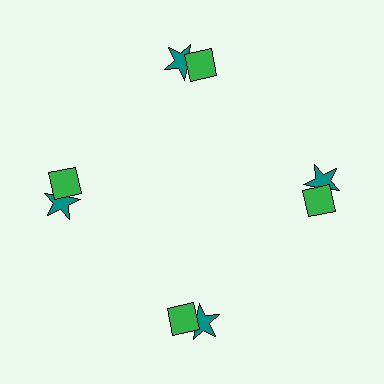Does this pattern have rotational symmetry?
Yes, this pattern has 4-fold rotational symmetry. It looks the same after rotating 90 degrees around the center.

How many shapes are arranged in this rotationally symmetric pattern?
There are 8 shapes, arranged in 4 groups of 2.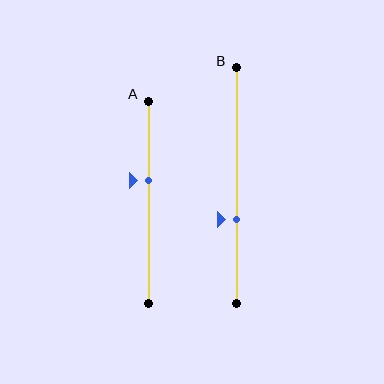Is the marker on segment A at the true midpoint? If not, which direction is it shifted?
No, the marker on segment A is shifted upward by about 10% of the segment length.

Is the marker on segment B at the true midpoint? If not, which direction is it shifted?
No, the marker on segment B is shifted downward by about 14% of the segment length.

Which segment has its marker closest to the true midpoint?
Segment A has its marker closest to the true midpoint.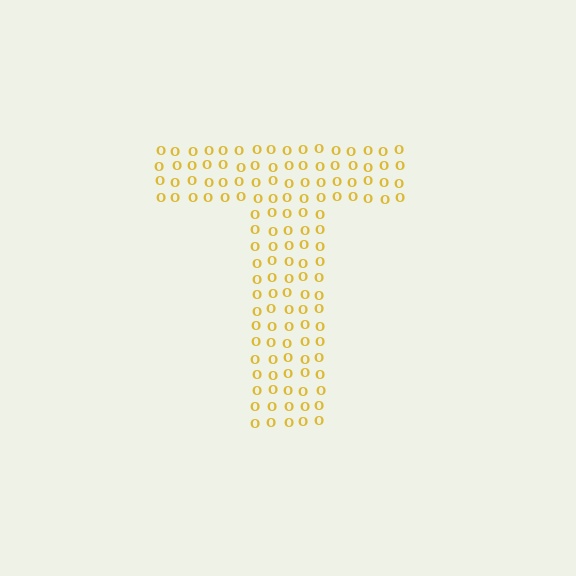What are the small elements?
The small elements are letter O's.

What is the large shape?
The large shape is the letter T.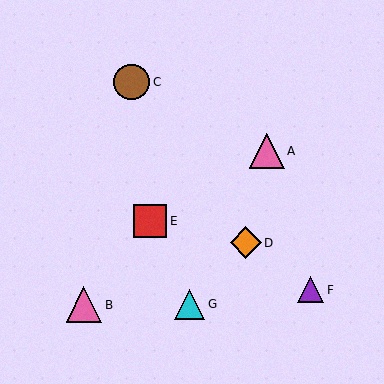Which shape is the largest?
The brown circle (labeled C) is the largest.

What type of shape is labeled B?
Shape B is a pink triangle.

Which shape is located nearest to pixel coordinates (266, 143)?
The pink triangle (labeled A) at (267, 151) is nearest to that location.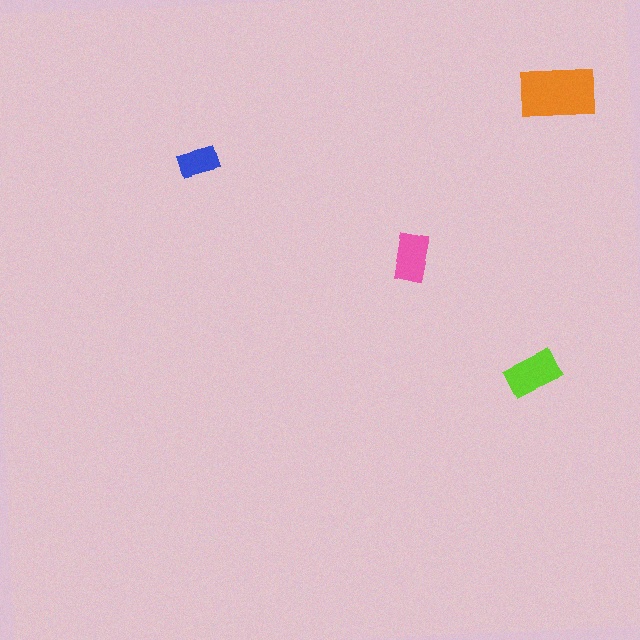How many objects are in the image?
There are 4 objects in the image.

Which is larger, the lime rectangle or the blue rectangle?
The lime one.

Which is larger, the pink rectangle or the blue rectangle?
The pink one.